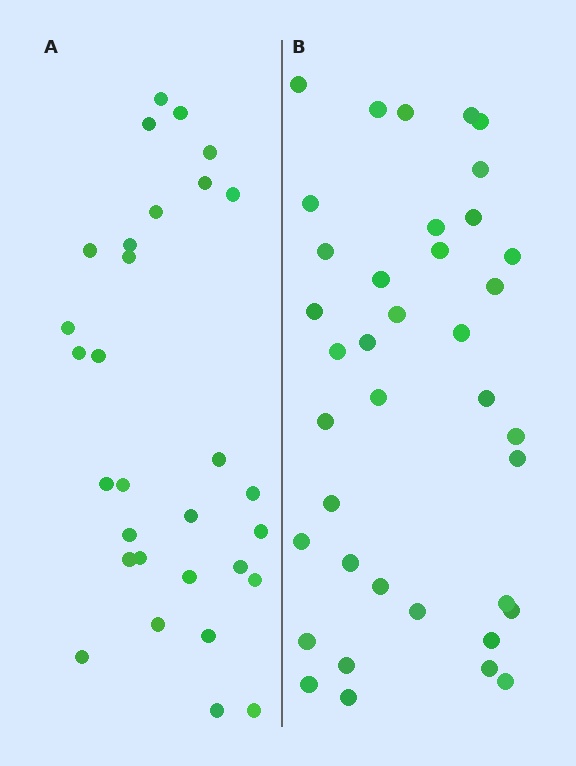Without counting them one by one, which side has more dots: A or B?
Region B (the right region) has more dots.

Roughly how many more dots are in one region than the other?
Region B has roughly 8 or so more dots than region A.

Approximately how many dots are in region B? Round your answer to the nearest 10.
About 40 dots. (The exact count is 38, which rounds to 40.)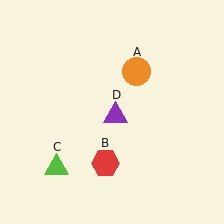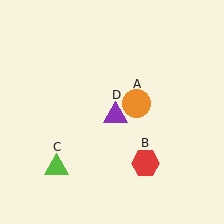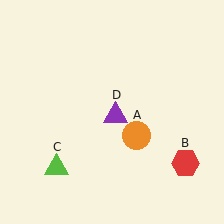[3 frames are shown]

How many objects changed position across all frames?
2 objects changed position: orange circle (object A), red hexagon (object B).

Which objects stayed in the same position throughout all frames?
Lime triangle (object C) and purple triangle (object D) remained stationary.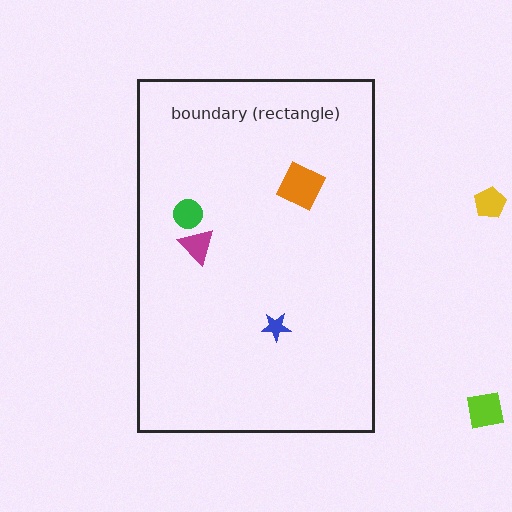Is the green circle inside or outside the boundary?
Inside.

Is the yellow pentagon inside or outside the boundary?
Outside.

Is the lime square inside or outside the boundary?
Outside.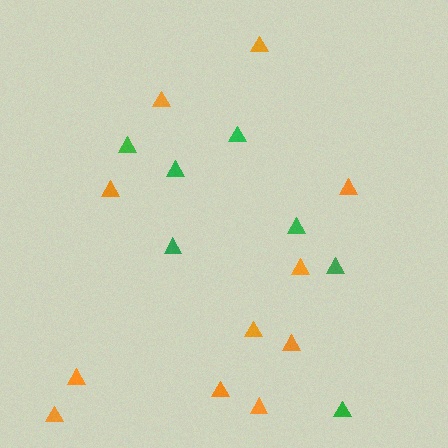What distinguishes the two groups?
There are 2 groups: one group of green triangles (7) and one group of orange triangles (11).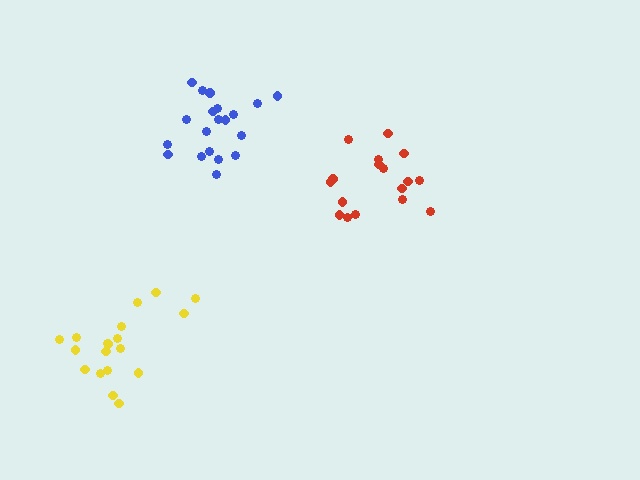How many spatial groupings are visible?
There are 3 spatial groupings.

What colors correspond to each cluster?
The clusters are colored: red, yellow, blue.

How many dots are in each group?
Group 1: 17 dots, Group 2: 19 dots, Group 3: 20 dots (56 total).